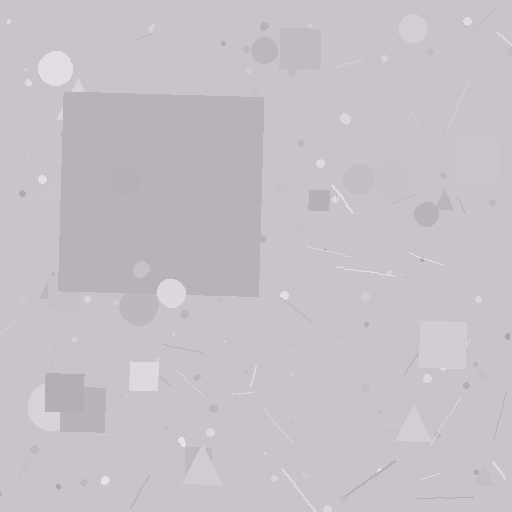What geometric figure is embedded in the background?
A square is embedded in the background.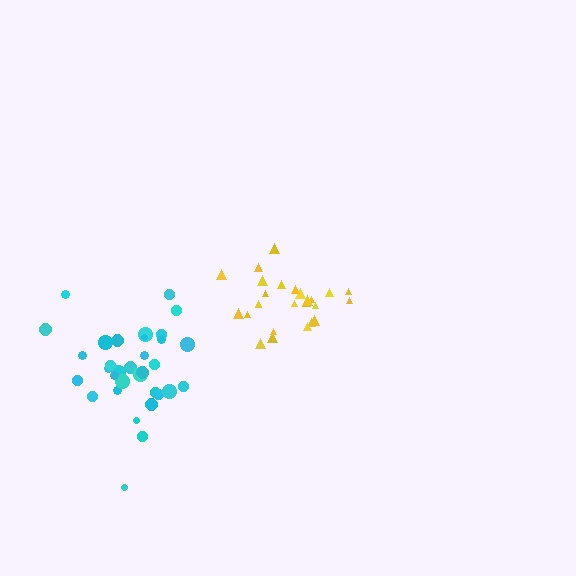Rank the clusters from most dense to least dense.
yellow, cyan.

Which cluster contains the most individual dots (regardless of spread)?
Cyan (33).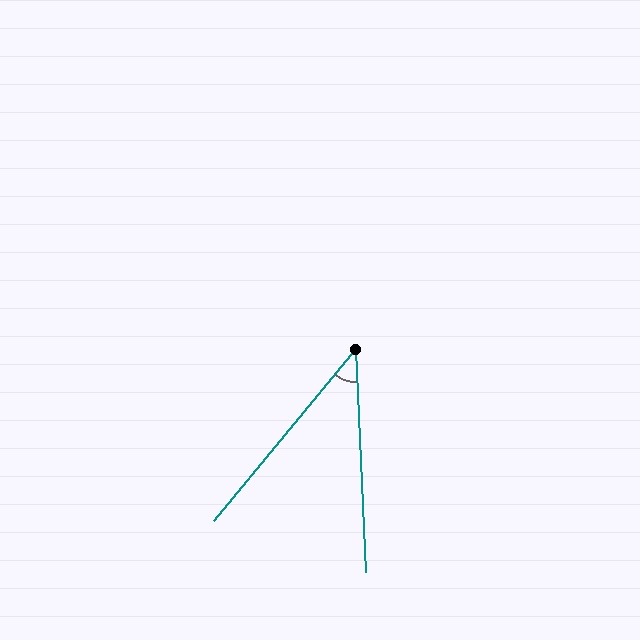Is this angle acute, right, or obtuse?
It is acute.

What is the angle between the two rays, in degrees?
Approximately 42 degrees.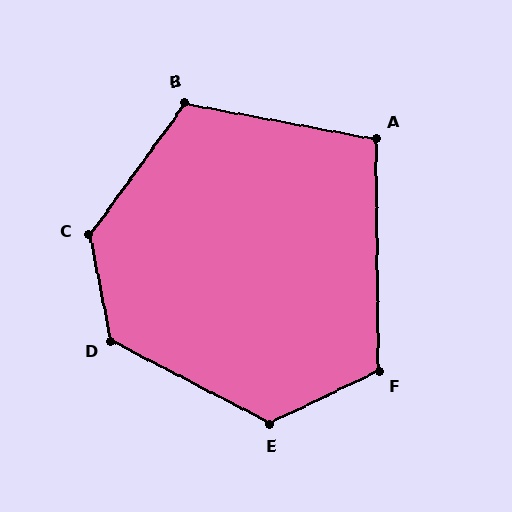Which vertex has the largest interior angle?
C, at approximately 132 degrees.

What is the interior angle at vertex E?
Approximately 127 degrees (obtuse).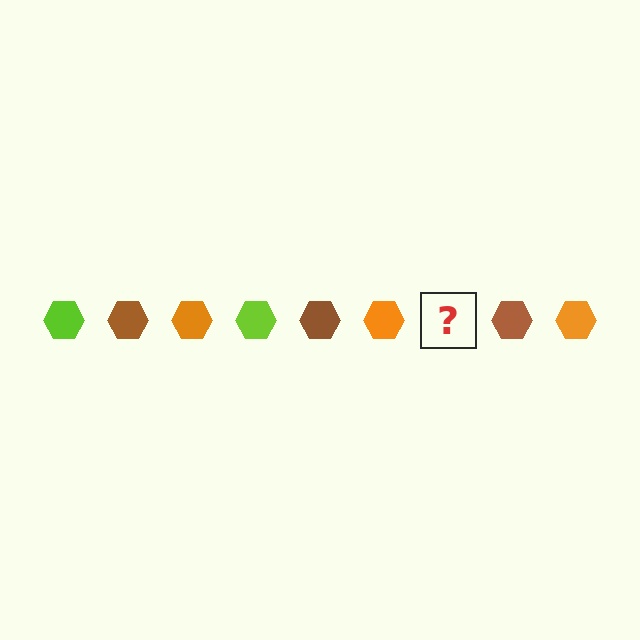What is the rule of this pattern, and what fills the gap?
The rule is that the pattern cycles through lime, brown, orange hexagons. The gap should be filled with a lime hexagon.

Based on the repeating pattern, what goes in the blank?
The blank should be a lime hexagon.